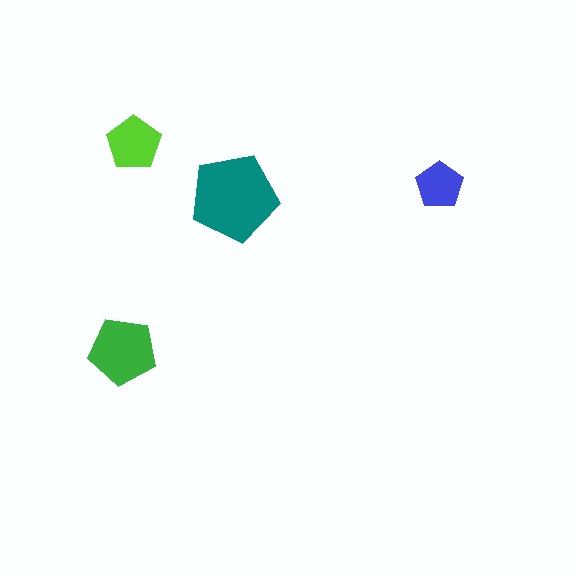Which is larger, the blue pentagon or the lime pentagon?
The lime one.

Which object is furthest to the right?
The blue pentagon is rightmost.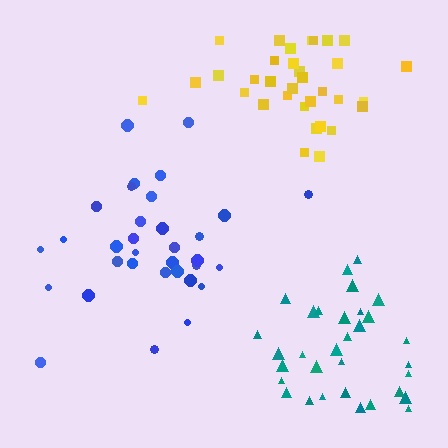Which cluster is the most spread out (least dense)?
Blue.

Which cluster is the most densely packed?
Yellow.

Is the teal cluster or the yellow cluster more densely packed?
Yellow.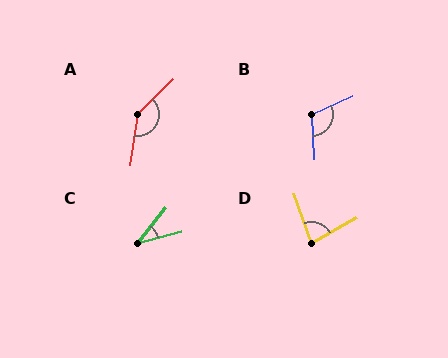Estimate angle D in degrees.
Approximately 79 degrees.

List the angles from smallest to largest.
C (36°), D (79°), B (112°), A (144°).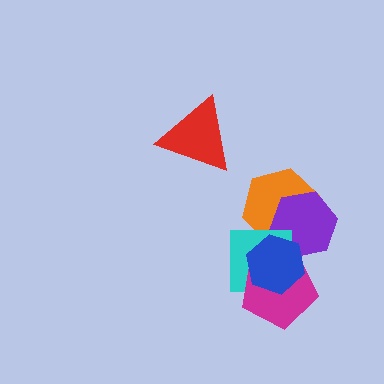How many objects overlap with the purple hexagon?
3 objects overlap with the purple hexagon.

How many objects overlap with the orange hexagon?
3 objects overlap with the orange hexagon.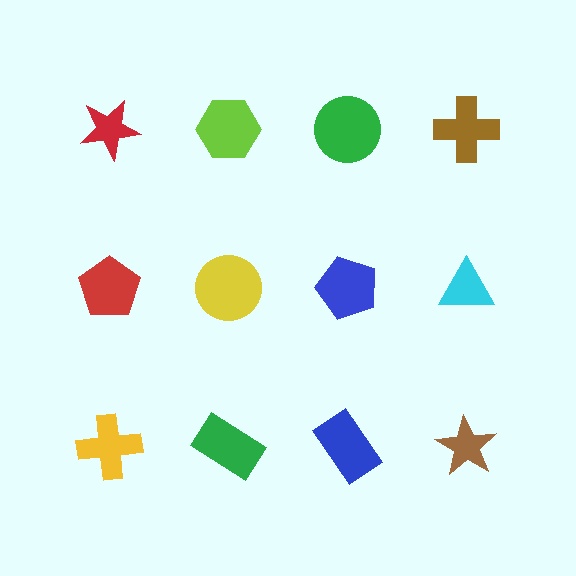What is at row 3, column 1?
A yellow cross.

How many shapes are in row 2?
4 shapes.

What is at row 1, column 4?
A brown cross.